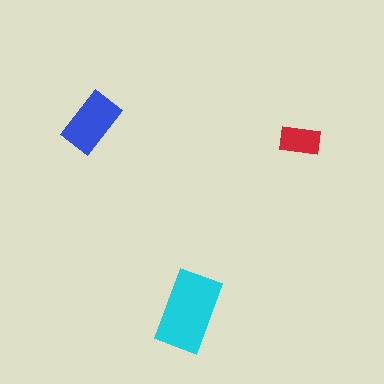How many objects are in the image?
There are 3 objects in the image.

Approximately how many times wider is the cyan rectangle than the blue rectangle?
About 1.5 times wider.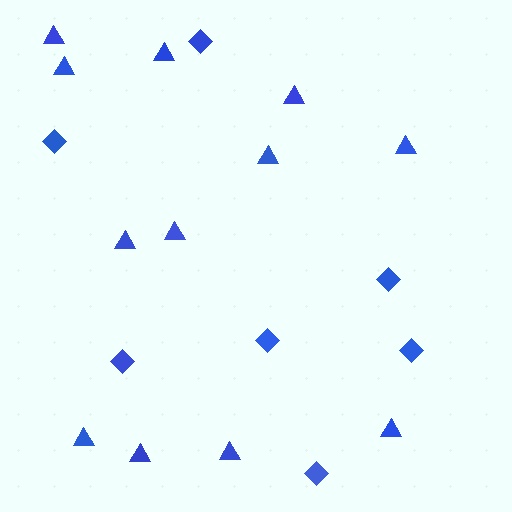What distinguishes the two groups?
There are 2 groups: one group of diamonds (7) and one group of triangles (12).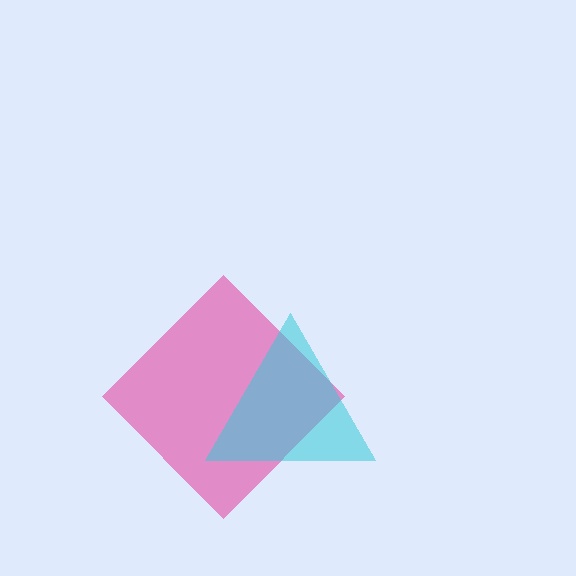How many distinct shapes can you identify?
There are 2 distinct shapes: a pink diamond, a cyan triangle.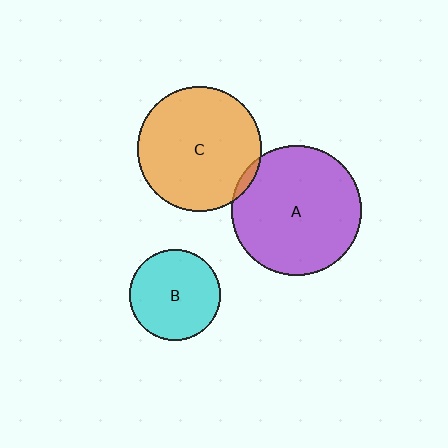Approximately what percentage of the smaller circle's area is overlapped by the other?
Approximately 5%.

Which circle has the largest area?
Circle A (purple).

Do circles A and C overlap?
Yes.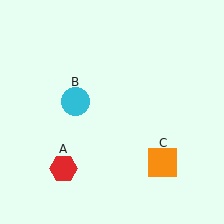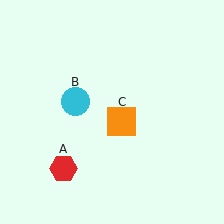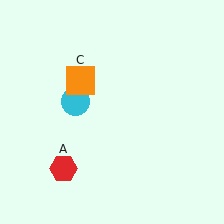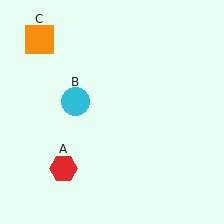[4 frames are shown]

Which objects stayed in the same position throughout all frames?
Red hexagon (object A) and cyan circle (object B) remained stationary.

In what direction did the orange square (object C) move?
The orange square (object C) moved up and to the left.